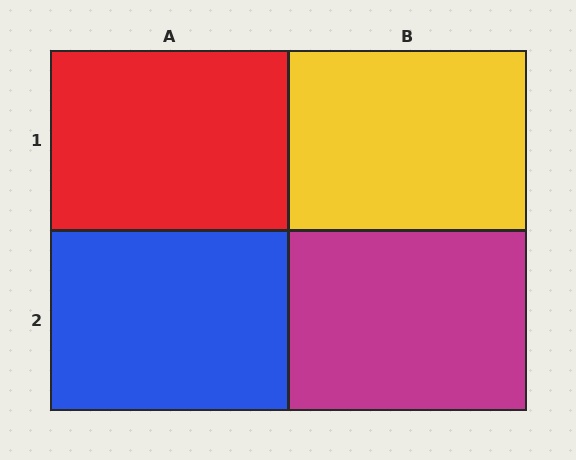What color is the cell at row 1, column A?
Red.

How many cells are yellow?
1 cell is yellow.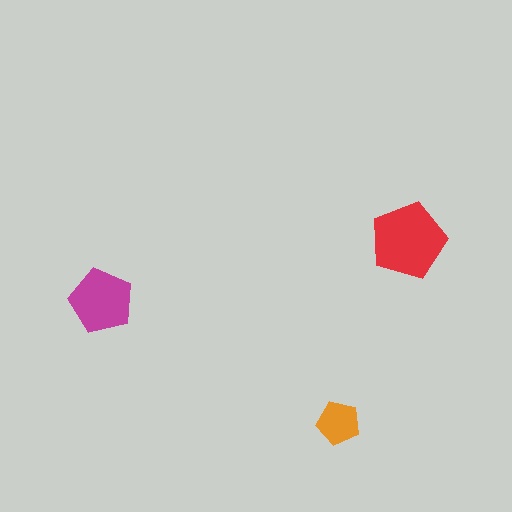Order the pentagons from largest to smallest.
the red one, the magenta one, the orange one.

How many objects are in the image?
There are 3 objects in the image.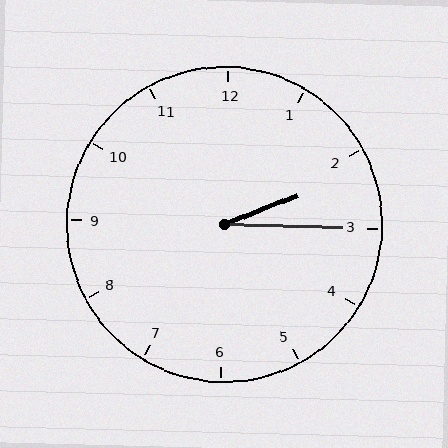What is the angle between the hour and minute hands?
Approximately 22 degrees.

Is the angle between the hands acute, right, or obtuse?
It is acute.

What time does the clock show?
2:15.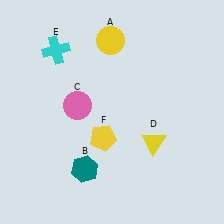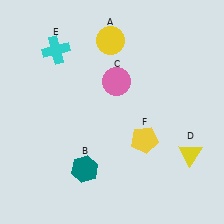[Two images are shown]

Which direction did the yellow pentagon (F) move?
The yellow pentagon (F) moved right.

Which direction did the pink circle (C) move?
The pink circle (C) moved right.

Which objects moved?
The objects that moved are: the pink circle (C), the yellow triangle (D), the yellow pentagon (F).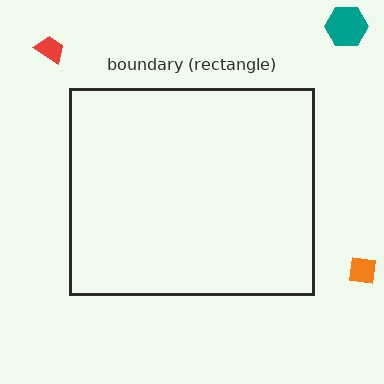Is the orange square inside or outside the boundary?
Outside.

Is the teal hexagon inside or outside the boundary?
Outside.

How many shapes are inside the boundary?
0 inside, 3 outside.